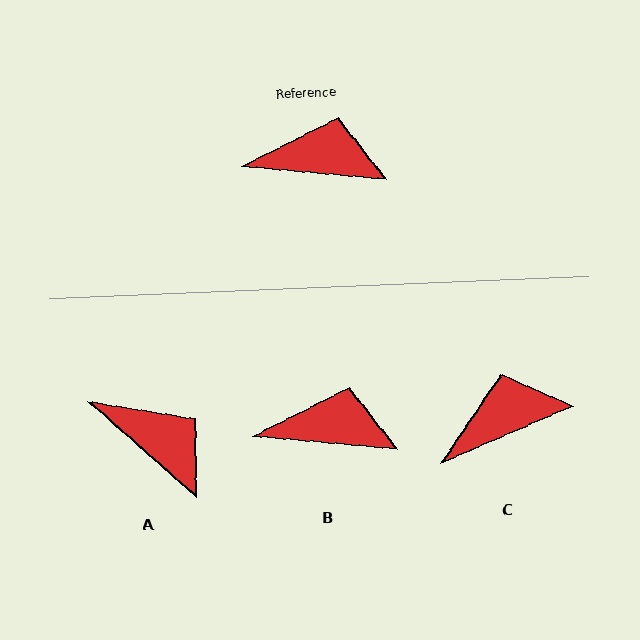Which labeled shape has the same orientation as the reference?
B.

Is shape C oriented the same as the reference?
No, it is off by about 29 degrees.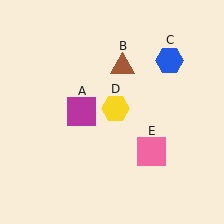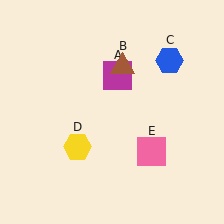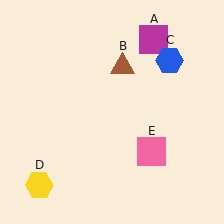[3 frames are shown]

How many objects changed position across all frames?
2 objects changed position: magenta square (object A), yellow hexagon (object D).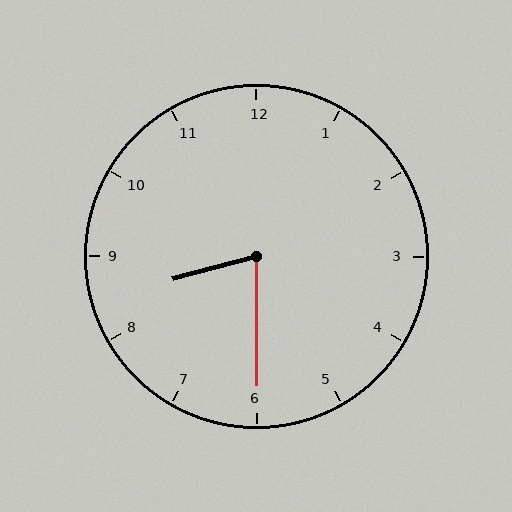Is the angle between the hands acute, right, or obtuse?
It is acute.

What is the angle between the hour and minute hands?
Approximately 75 degrees.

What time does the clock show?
8:30.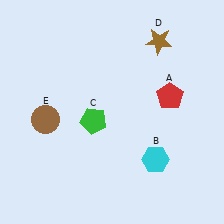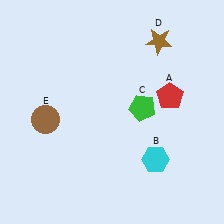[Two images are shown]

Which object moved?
The green pentagon (C) moved right.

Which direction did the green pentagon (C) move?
The green pentagon (C) moved right.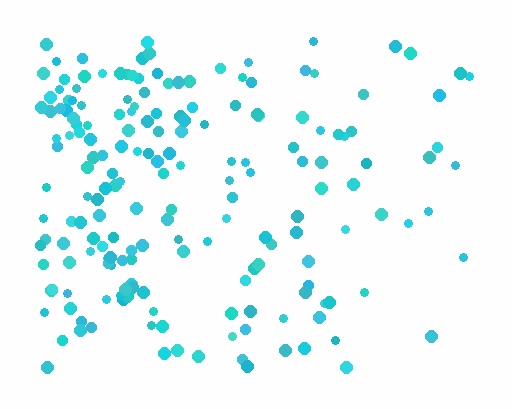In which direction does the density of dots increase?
From right to left, with the left side densest.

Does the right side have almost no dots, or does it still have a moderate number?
Still a moderate number, just noticeably fewer than the left.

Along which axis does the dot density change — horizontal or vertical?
Horizontal.